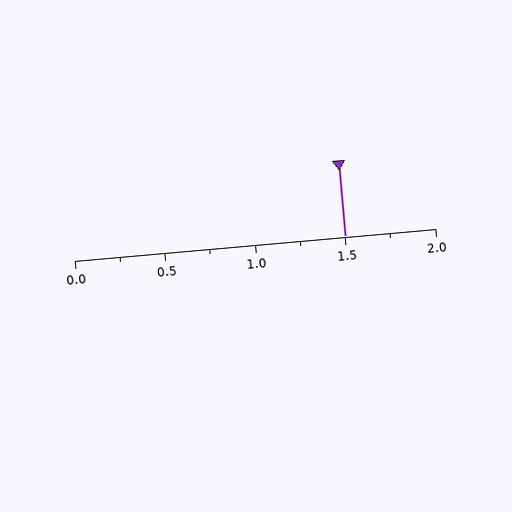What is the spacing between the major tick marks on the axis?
The major ticks are spaced 0.5 apart.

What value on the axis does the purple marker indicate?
The marker indicates approximately 1.5.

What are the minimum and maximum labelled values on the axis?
The axis runs from 0.0 to 2.0.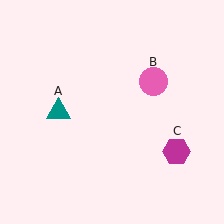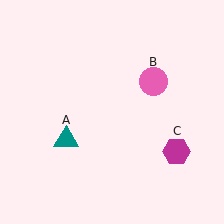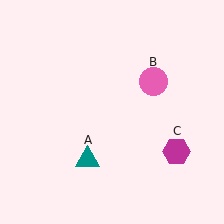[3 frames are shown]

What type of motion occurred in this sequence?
The teal triangle (object A) rotated counterclockwise around the center of the scene.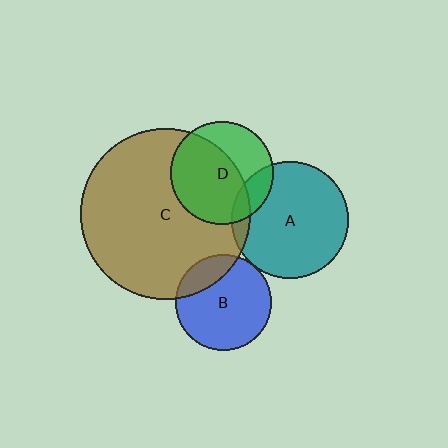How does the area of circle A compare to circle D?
Approximately 1.3 times.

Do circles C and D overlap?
Yes.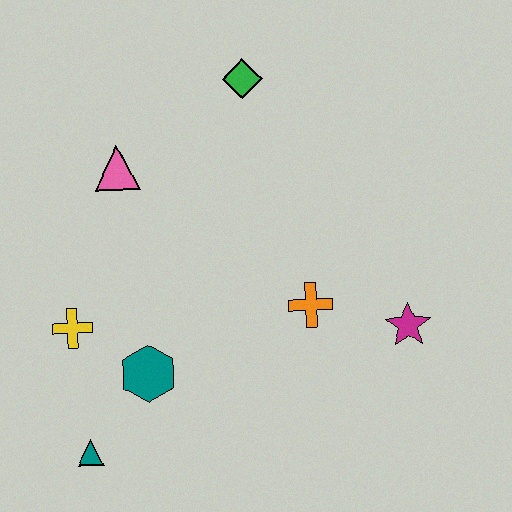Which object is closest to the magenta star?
The orange cross is closest to the magenta star.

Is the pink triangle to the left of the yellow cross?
No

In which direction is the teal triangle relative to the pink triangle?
The teal triangle is below the pink triangle.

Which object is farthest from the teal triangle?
The green diamond is farthest from the teal triangle.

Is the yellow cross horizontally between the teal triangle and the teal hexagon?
No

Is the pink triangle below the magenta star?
No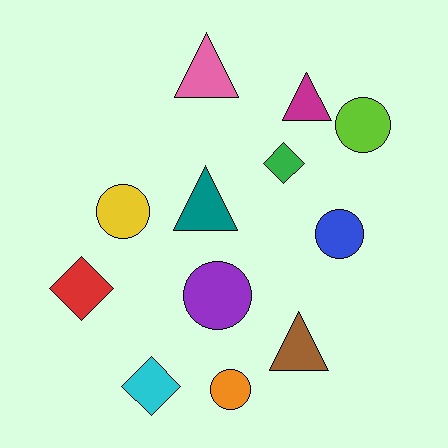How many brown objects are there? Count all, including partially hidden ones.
There is 1 brown object.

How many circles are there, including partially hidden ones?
There are 5 circles.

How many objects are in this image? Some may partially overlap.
There are 12 objects.